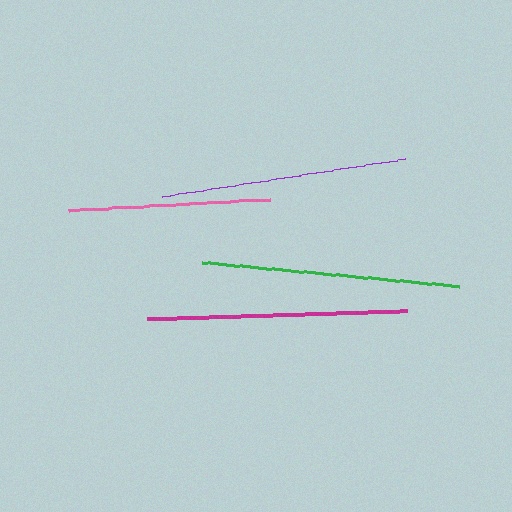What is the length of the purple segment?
The purple segment is approximately 245 pixels long.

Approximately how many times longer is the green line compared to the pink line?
The green line is approximately 1.3 times the length of the pink line.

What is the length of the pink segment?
The pink segment is approximately 202 pixels long.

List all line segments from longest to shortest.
From longest to shortest: magenta, green, purple, pink.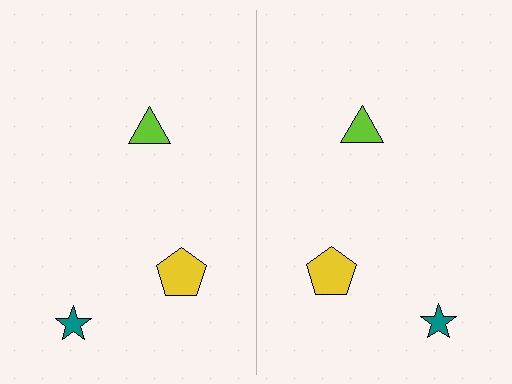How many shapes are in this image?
There are 6 shapes in this image.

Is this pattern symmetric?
Yes, this pattern has bilateral (reflection) symmetry.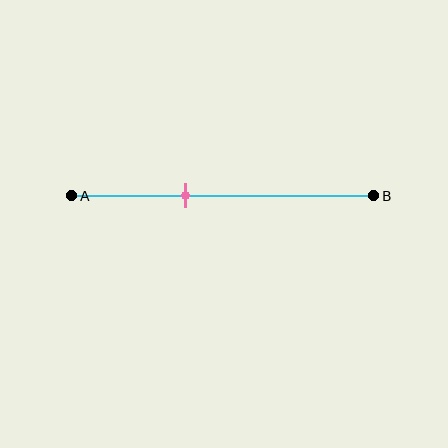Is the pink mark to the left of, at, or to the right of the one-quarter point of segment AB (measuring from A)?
The pink mark is to the right of the one-quarter point of segment AB.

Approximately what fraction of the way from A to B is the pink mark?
The pink mark is approximately 40% of the way from A to B.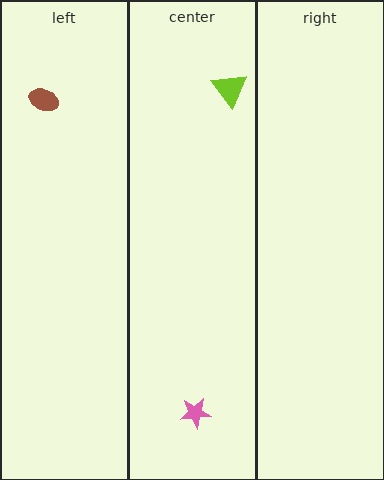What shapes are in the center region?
The pink star, the lime triangle.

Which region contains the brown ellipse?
The left region.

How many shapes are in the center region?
2.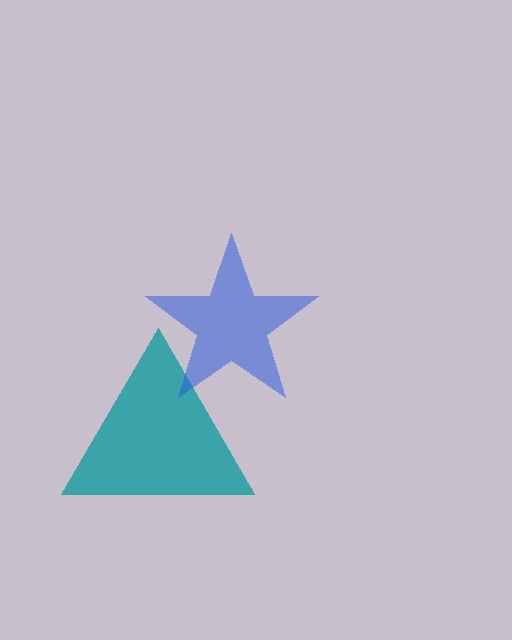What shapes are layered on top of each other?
The layered shapes are: a teal triangle, a blue star.